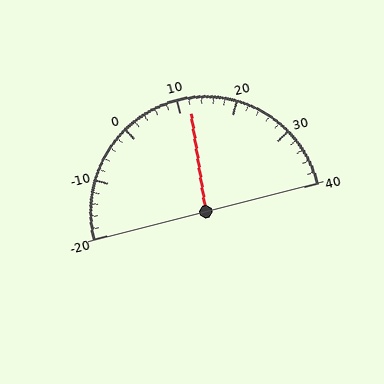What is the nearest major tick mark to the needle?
The nearest major tick mark is 10.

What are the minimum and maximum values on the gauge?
The gauge ranges from -20 to 40.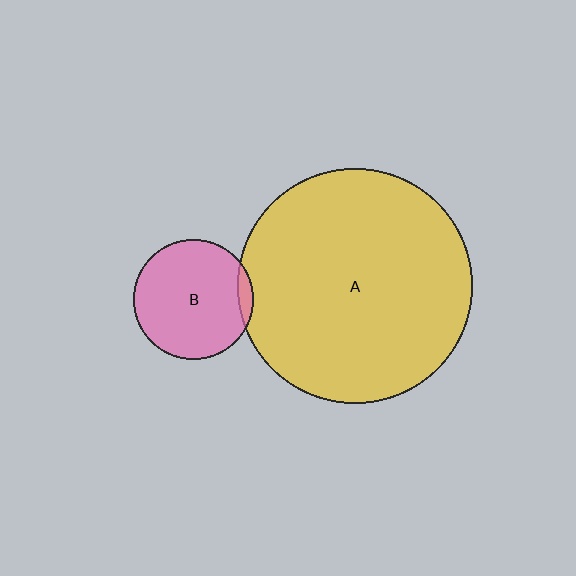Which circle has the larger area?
Circle A (yellow).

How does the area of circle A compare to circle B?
Approximately 3.8 times.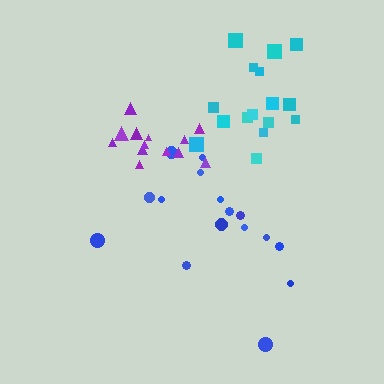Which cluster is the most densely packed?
Purple.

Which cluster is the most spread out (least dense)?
Blue.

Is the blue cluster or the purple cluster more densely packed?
Purple.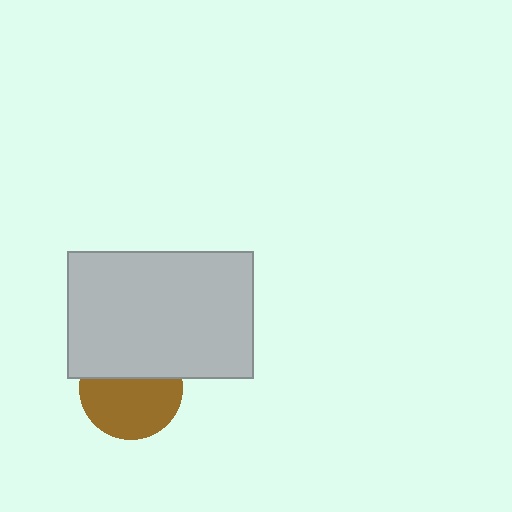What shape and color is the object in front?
The object in front is a light gray rectangle.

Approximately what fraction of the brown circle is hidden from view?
Roughly 40% of the brown circle is hidden behind the light gray rectangle.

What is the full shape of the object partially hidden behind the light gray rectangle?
The partially hidden object is a brown circle.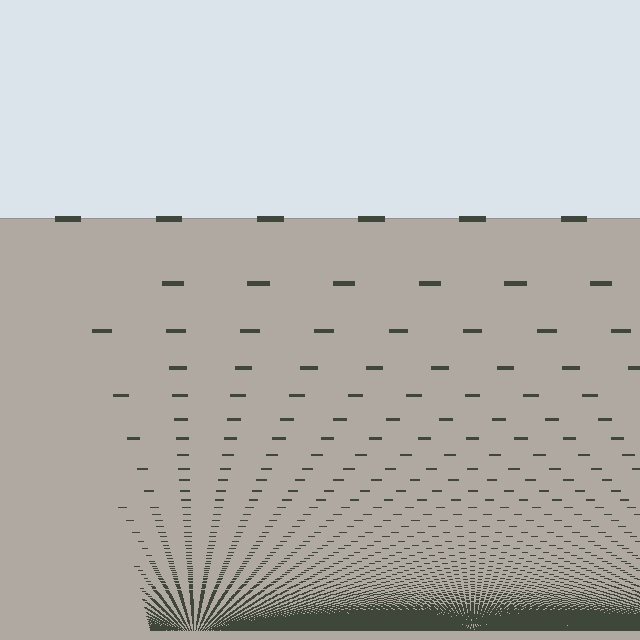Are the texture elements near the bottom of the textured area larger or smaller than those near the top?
Smaller. The gradient is inverted — elements near the bottom are smaller and denser.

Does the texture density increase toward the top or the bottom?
Density increases toward the bottom.